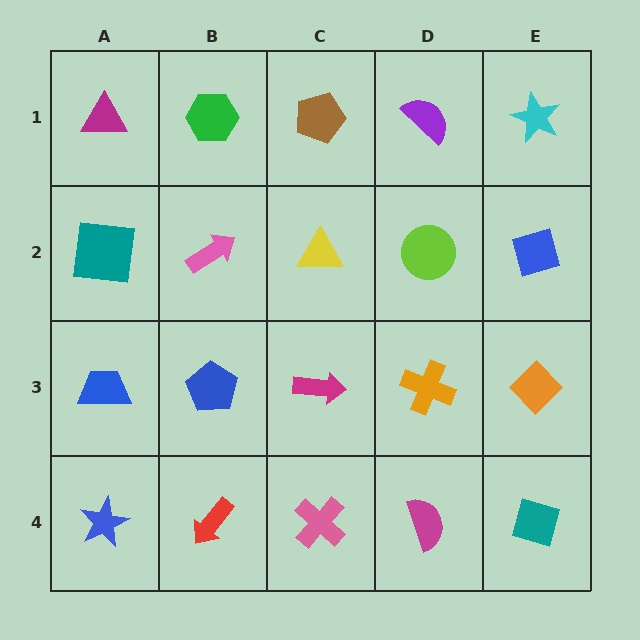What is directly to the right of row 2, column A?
A pink arrow.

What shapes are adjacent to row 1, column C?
A yellow triangle (row 2, column C), a green hexagon (row 1, column B), a purple semicircle (row 1, column D).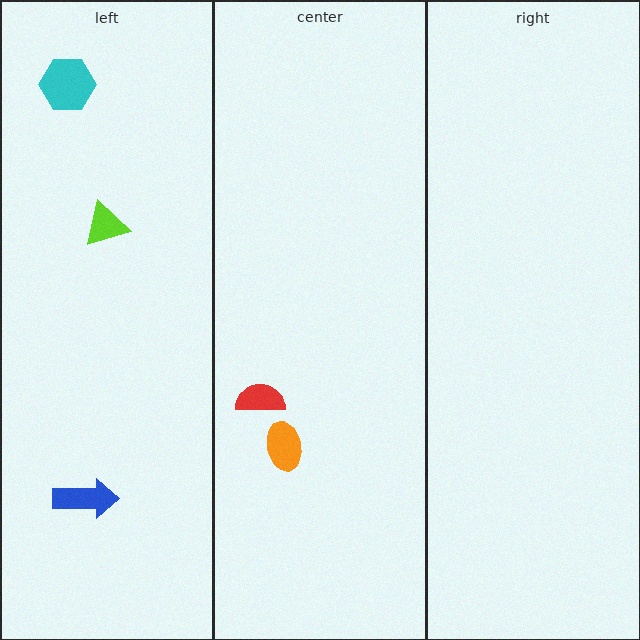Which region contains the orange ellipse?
The center region.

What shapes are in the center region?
The orange ellipse, the red semicircle.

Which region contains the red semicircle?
The center region.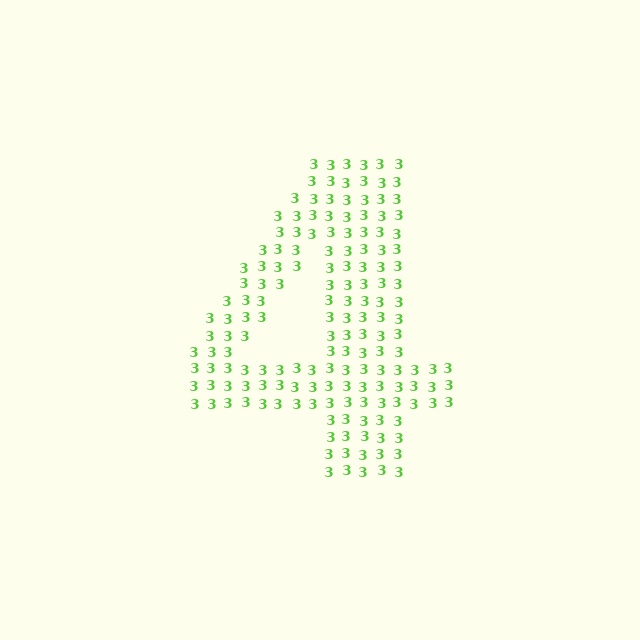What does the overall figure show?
The overall figure shows the digit 4.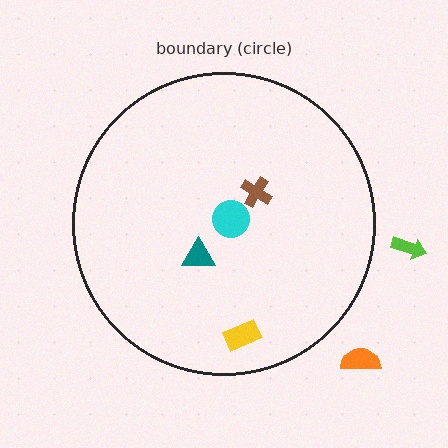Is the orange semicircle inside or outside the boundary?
Outside.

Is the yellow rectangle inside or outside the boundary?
Inside.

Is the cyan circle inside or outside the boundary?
Inside.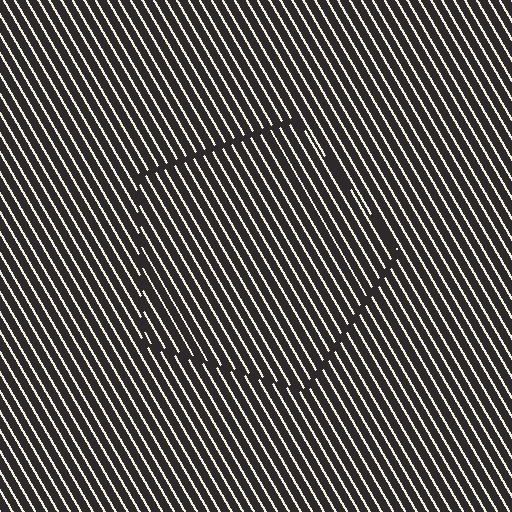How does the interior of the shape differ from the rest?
The interior of the shape contains the same grating, shifted by half a period — the contour is defined by the phase discontinuity where line-ends from the inner and outer gratings abut.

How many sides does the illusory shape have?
5 sides — the line-ends trace a pentagon.